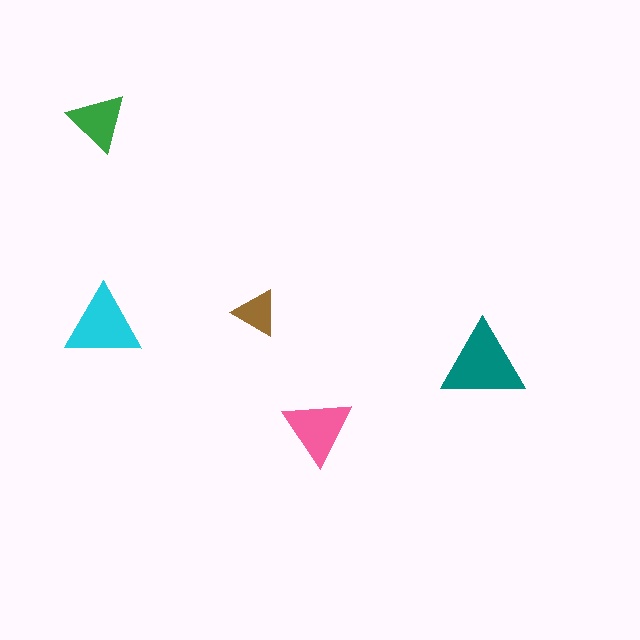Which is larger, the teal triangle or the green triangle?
The teal one.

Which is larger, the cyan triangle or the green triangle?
The cyan one.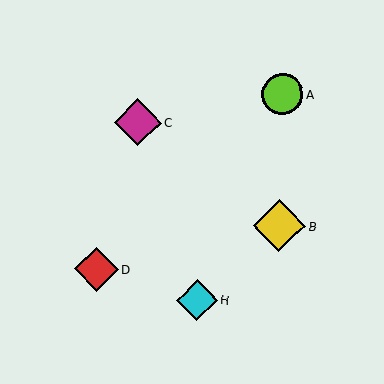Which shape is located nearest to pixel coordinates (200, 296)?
The cyan diamond (labeled H) at (197, 300) is nearest to that location.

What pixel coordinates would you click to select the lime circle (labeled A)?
Click at (282, 94) to select the lime circle A.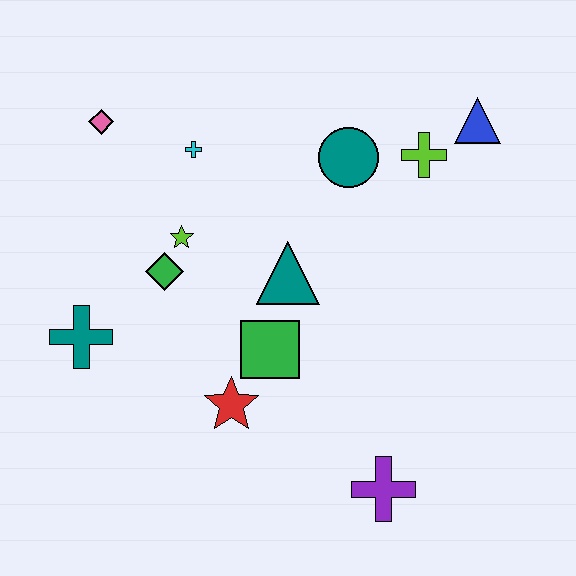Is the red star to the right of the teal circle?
No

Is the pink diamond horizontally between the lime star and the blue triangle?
No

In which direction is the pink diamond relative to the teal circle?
The pink diamond is to the left of the teal circle.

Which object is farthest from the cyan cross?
The purple cross is farthest from the cyan cross.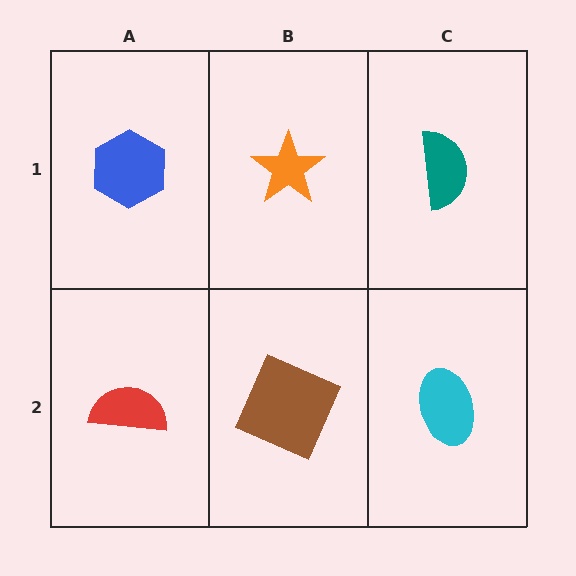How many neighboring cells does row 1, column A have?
2.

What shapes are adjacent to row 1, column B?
A brown square (row 2, column B), a blue hexagon (row 1, column A), a teal semicircle (row 1, column C).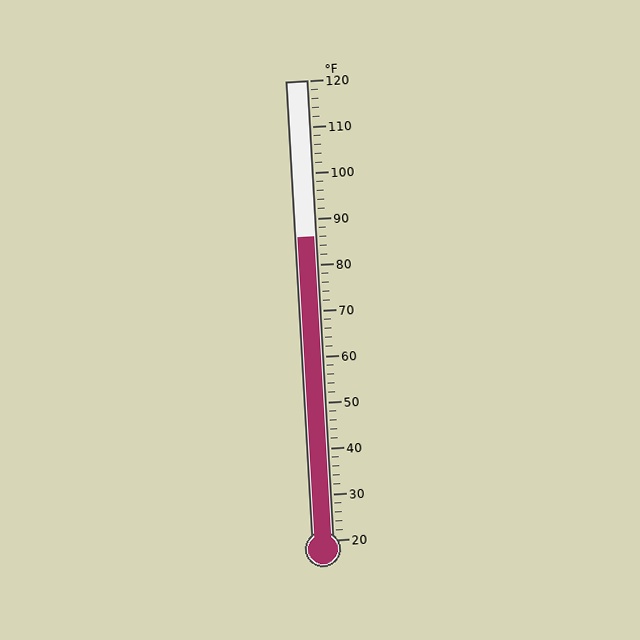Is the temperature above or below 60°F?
The temperature is above 60°F.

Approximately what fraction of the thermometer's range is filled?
The thermometer is filled to approximately 65% of its range.